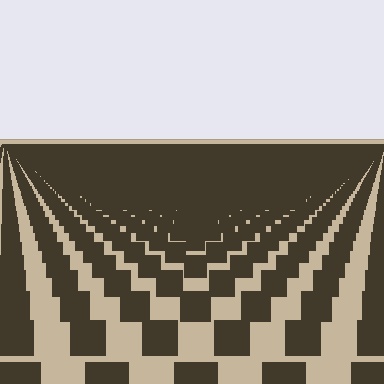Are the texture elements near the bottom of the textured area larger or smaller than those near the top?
Larger. Near the bottom, elements are closer to the viewer and appear at a bigger on-screen size.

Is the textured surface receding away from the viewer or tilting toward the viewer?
The surface is receding away from the viewer. Texture elements get smaller and denser toward the top.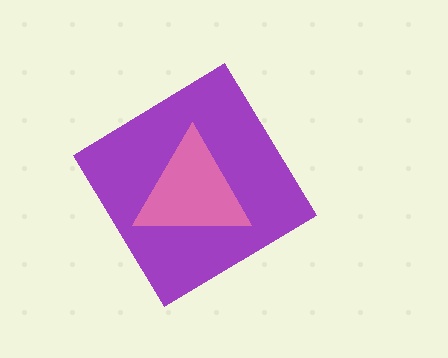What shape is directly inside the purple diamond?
The pink triangle.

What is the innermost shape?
The pink triangle.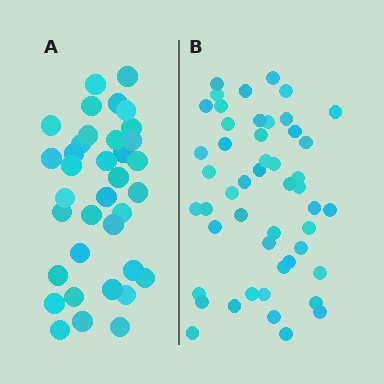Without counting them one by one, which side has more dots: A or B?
Region B (the right region) has more dots.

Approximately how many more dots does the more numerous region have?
Region B has approximately 15 more dots than region A.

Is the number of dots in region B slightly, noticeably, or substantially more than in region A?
Region B has noticeably more, but not dramatically so. The ratio is roughly 1.4 to 1.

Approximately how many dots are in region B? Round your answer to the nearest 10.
About 50 dots. (The exact count is 49, which rounds to 50.)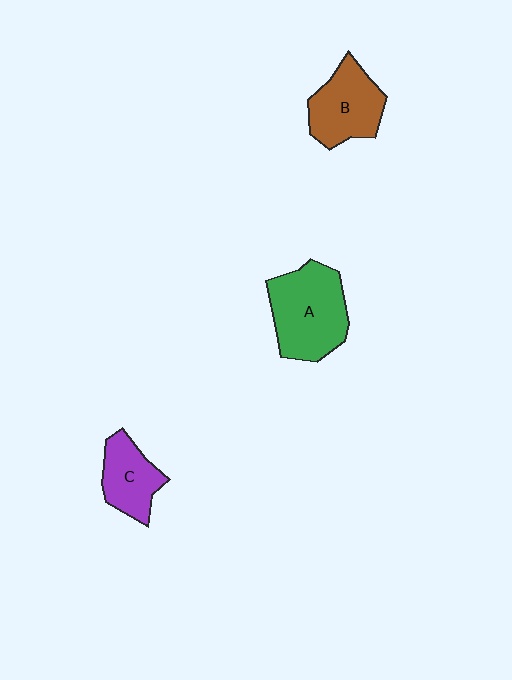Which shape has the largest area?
Shape A (green).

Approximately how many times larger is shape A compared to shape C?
Approximately 1.6 times.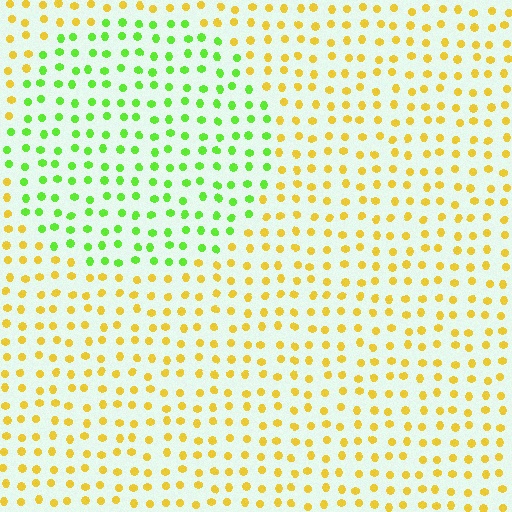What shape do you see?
I see a circle.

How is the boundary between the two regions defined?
The boundary is defined purely by a slight shift in hue (about 57 degrees). Spacing, size, and orientation are identical on both sides.